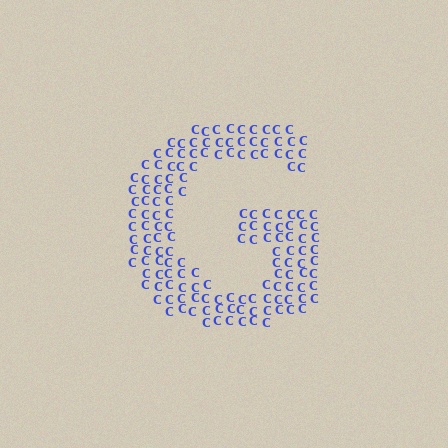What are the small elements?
The small elements are letter C's.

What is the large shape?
The large shape is the letter G.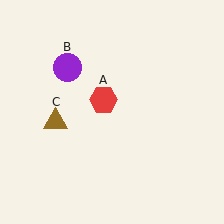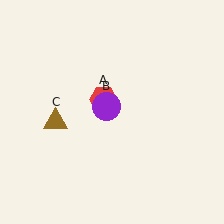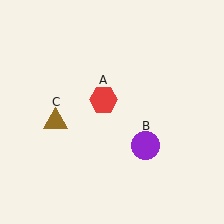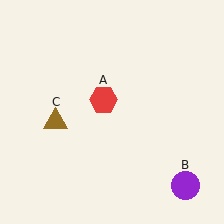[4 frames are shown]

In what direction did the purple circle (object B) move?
The purple circle (object B) moved down and to the right.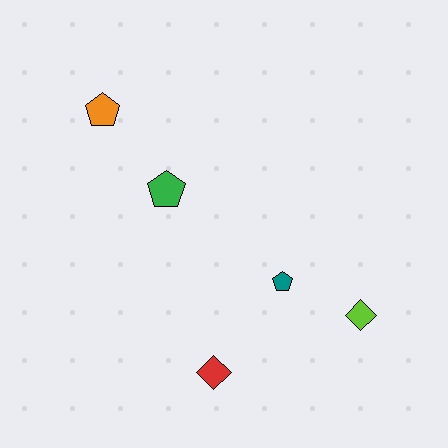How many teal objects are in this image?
There is 1 teal object.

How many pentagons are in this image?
There are 3 pentagons.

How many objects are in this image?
There are 5 objects.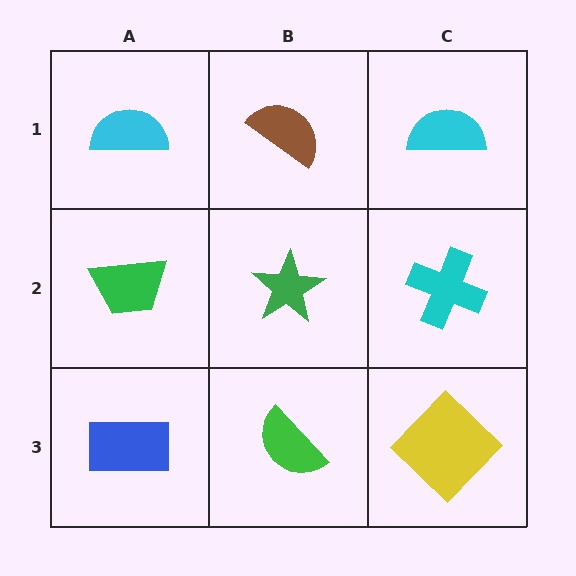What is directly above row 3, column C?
A cyan cross.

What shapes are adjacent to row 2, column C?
A cyan semicircle (row 1, column C), a yellow diamond (row 3, column C), a green star (row 2, column B).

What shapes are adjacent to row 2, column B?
A brown semicircle (row 1, column B), a green semicircle (row 3, column B), a green trapezoid (row 2, column A), a cyan cross (row 2, column C).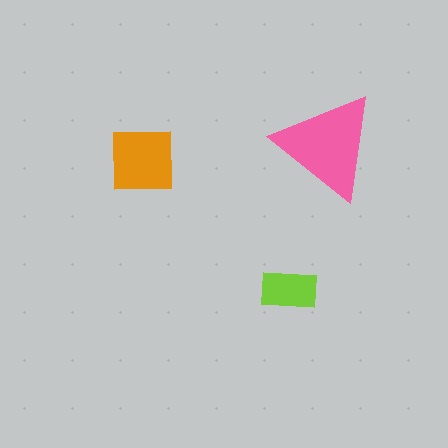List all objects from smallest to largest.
The lime rectangle, the orange square, the pink triangle.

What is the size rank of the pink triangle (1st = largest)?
1st.